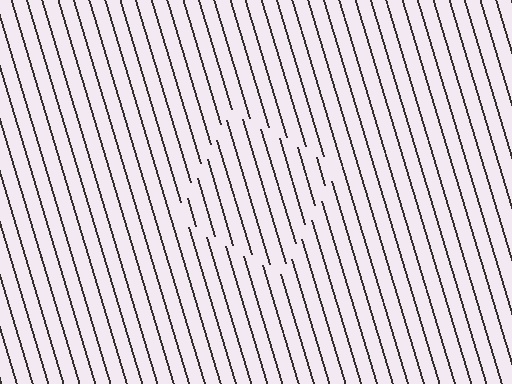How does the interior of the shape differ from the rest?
The interior of the shape contains the same grating, shifted by half a period — the contour is defined by the phase discontinuity where line-ends from the inner and outer gratings abut.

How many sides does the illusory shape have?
4 sides — the line-ends trace a square.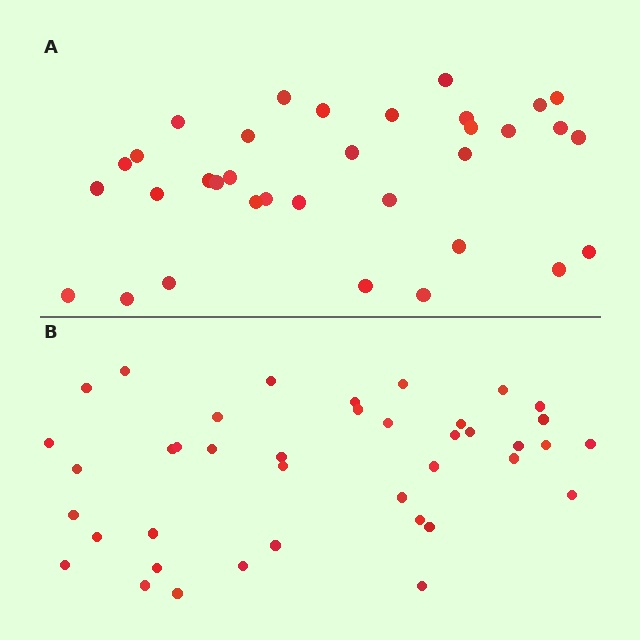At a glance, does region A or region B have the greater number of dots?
Region B (the bottom region) has more dots.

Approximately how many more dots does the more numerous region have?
Region B has about 6 more dots than region A.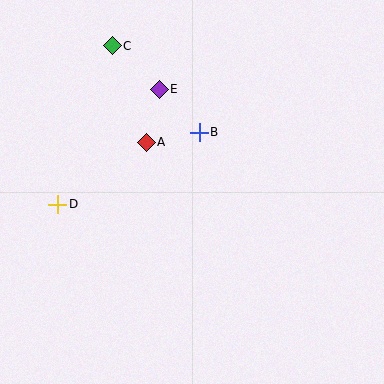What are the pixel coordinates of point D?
Point D is at (58, 204).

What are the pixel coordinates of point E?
Point E is at (159, 89).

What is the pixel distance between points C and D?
The distance between C and D is 168 pixels.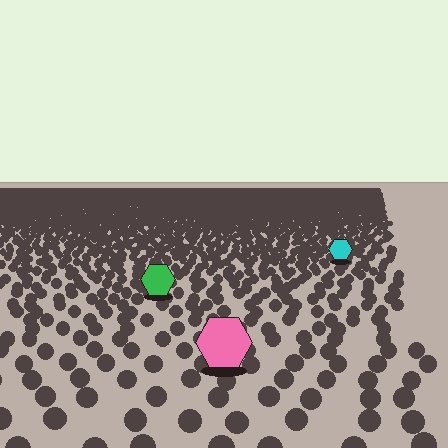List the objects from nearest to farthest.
From nearest to farthest: the pink hexagon, the green hexagon, the cyan hexagon.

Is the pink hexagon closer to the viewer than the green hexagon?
Yes. The pink hexagon is closer — you can tell from the texture gradient: the ground texture is coarser near it.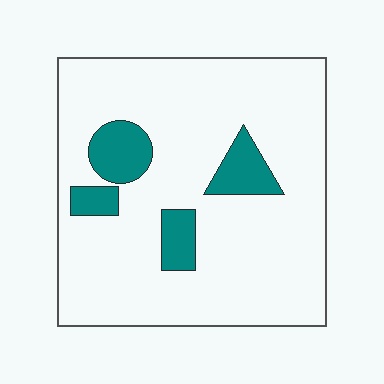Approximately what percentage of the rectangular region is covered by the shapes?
Approximately 15%.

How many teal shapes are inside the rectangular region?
4.